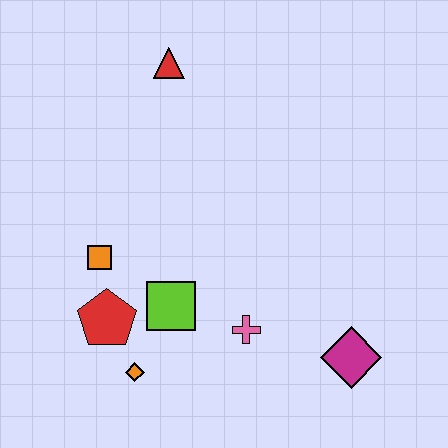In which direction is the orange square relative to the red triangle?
The orange square is below the red triangle.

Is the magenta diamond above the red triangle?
No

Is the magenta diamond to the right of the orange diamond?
Yes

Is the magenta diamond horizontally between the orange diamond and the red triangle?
No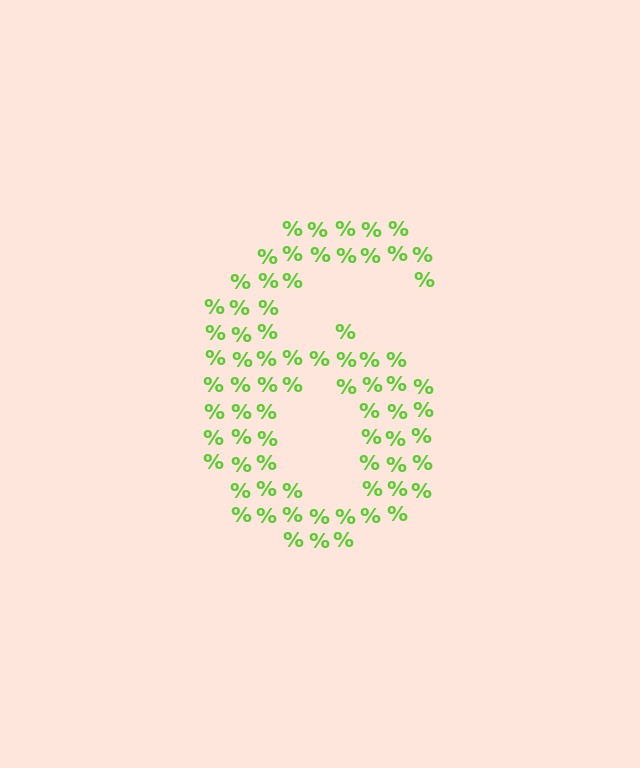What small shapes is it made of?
It is made of small percent signs.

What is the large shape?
The large shape is the digit 6.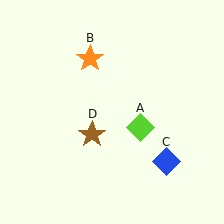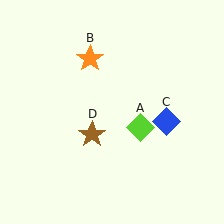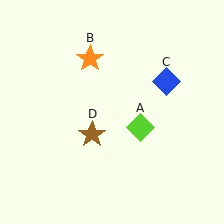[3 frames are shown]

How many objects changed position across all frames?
1 object changed position: blue diamond (object C).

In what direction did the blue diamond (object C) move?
The blue diamond (object C) moved up.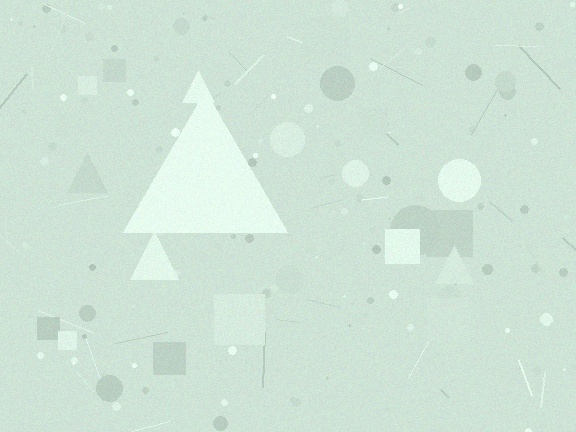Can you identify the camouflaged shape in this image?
The camouflaged shape is a triangle.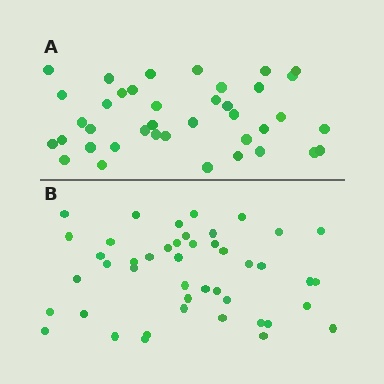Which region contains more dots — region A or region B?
Region B (the bottom region) has more dots.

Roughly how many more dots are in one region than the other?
Region B has about 6 more dots than region A.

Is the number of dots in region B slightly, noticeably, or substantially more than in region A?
Region B has only slightly more — the two regions are fairly close. The ratio is roughly 1.2 to 1.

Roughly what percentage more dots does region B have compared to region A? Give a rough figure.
About 15% more.